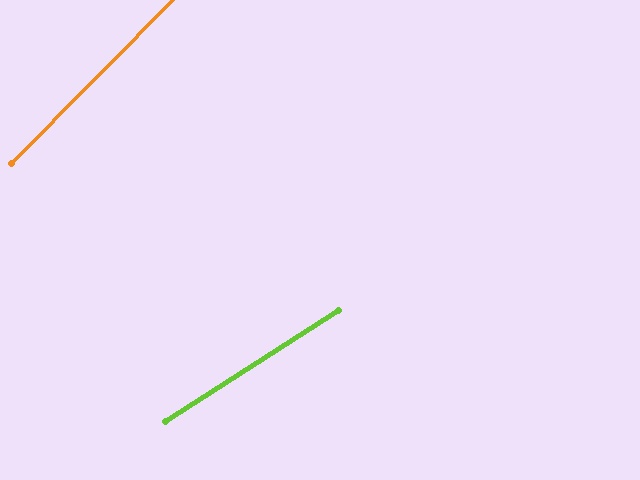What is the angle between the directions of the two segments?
Approximately 13 degrees.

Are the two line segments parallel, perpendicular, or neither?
Neither parallel nor perpendicular — they differ by about 13°.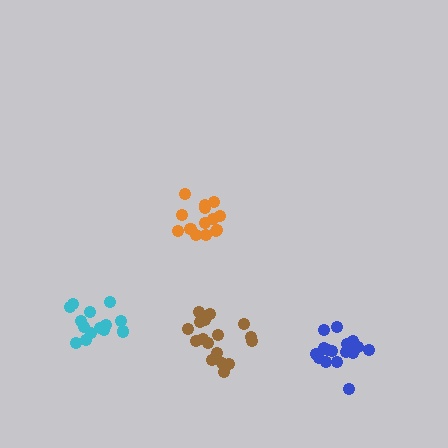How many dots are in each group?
Group 1: 14 dots, Group 2: 17 dots, Group 3: 14 dots, Group 4: 17 dots (62 total).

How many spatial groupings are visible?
There are 4 spatial groupings.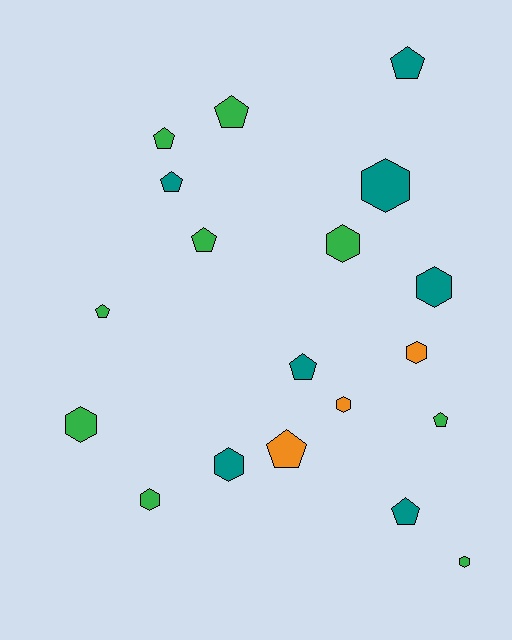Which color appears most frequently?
Green, with 9 objects.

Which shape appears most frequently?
Pentagon, with 10 objects.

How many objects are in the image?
There are 19 objects.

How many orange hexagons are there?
There are 2 orange hexagons.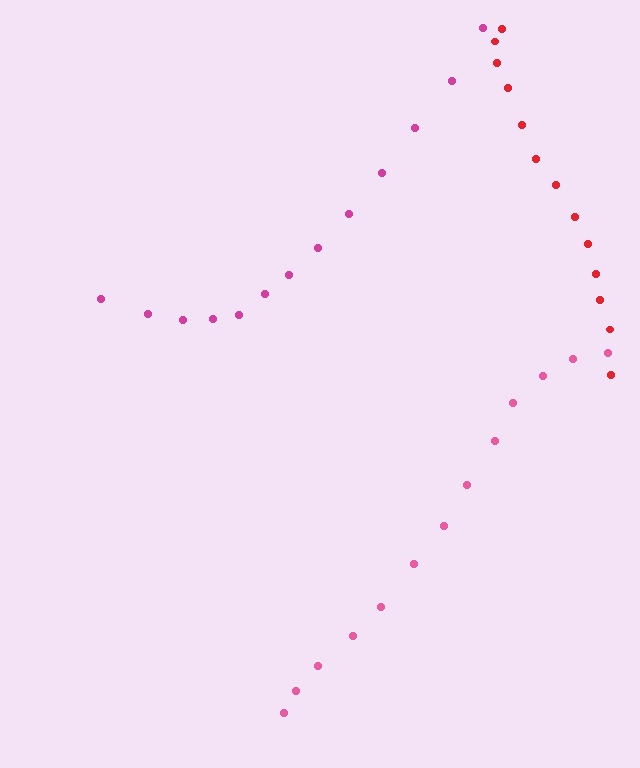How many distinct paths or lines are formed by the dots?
There are 3 distinct paths.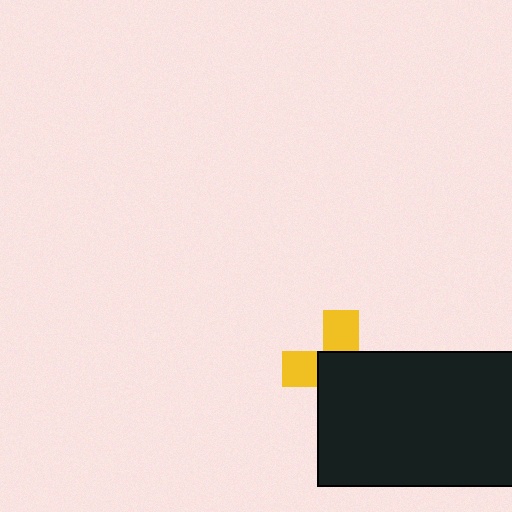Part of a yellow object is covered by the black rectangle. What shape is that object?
It is a cross.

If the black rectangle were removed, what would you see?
You would see the complete yellow cross.